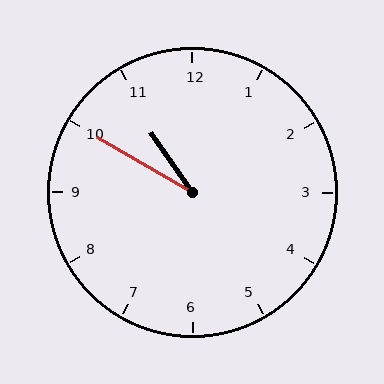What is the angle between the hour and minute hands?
Approximately 25 degrees.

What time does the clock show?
10:50.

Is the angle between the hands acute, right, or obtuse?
It is acute.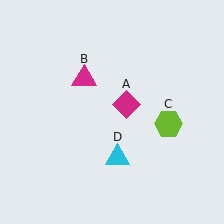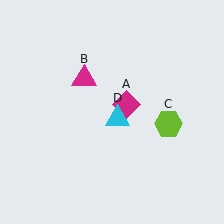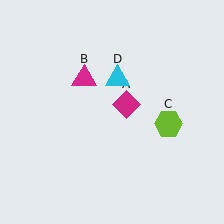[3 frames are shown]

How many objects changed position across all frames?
1 object changed position: cyan triangle (object D).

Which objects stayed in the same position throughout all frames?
Magenta diamond (object A) and magenta triangle (object B) and lime hexagon (object C) remained stationary.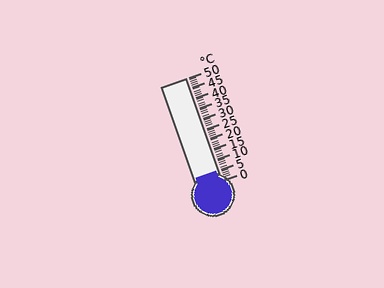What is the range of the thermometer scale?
The thermometer scale ranges from 0°C to 50°C.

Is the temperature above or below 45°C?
The temperature is below 45°C.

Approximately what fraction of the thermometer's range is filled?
The thermometer is filled to approximately 10% of its range.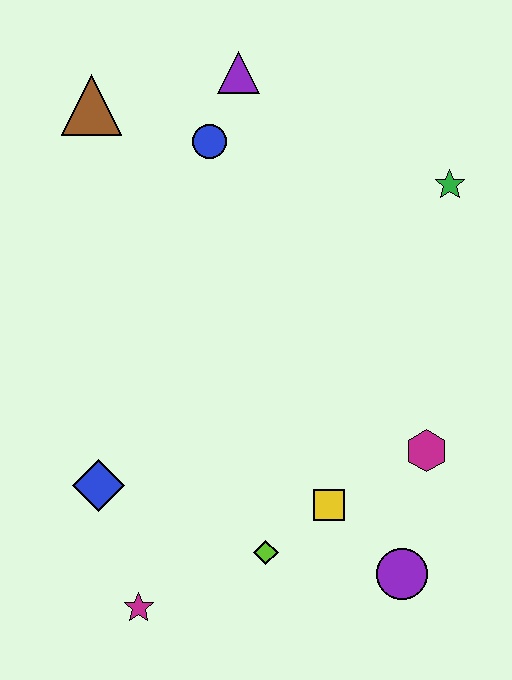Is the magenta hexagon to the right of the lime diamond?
Yes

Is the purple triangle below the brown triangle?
No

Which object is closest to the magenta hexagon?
The yellow square is closest to the magenta hexagon.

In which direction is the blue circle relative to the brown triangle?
The blue circle is to the right of the brown triangle.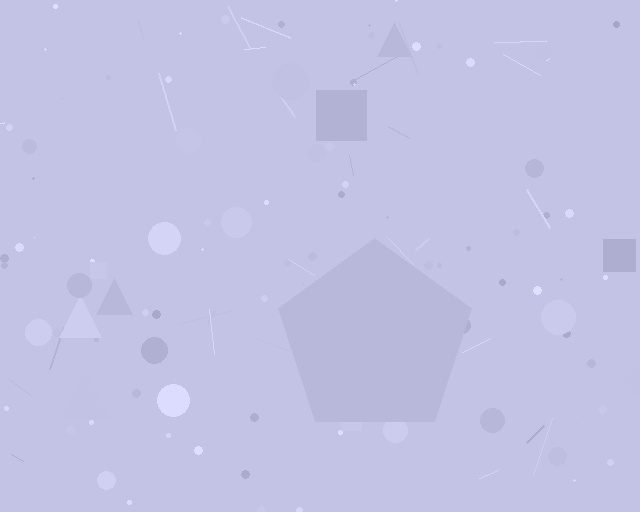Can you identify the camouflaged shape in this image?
The camouflaged shape is a pentagon.